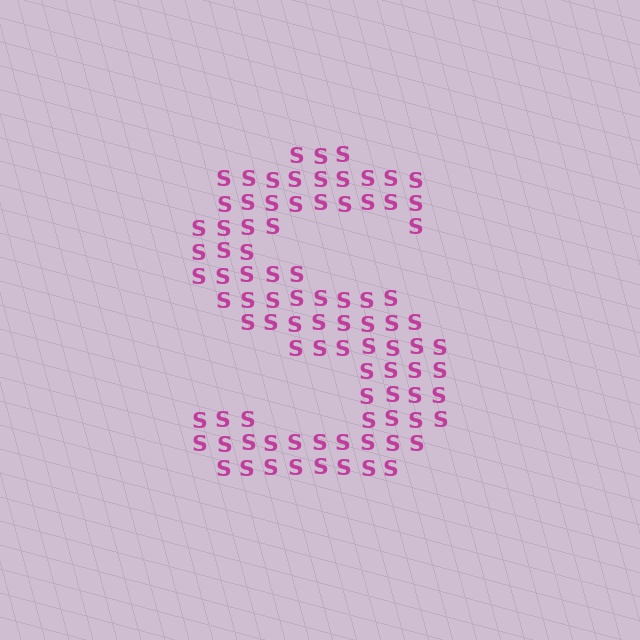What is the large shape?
The large shape is the letter S.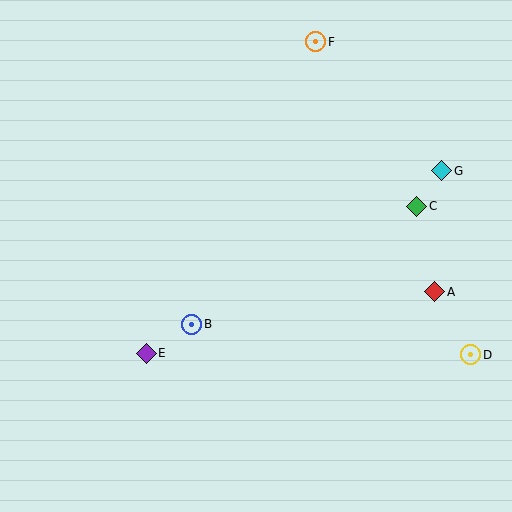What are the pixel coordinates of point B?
Point B is at (192, 324).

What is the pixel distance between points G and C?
The distance between G and C is 43 pixels.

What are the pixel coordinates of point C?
Point C is at (417, 206).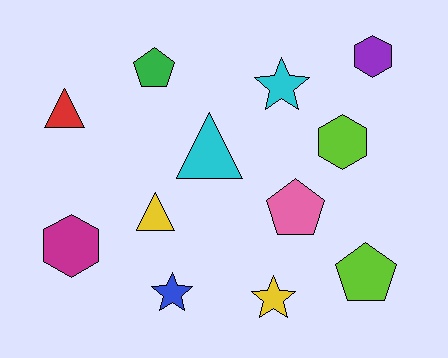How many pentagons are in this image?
There are 3 pentagons.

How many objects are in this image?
There are 12 objects.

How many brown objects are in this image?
There are no brown objects.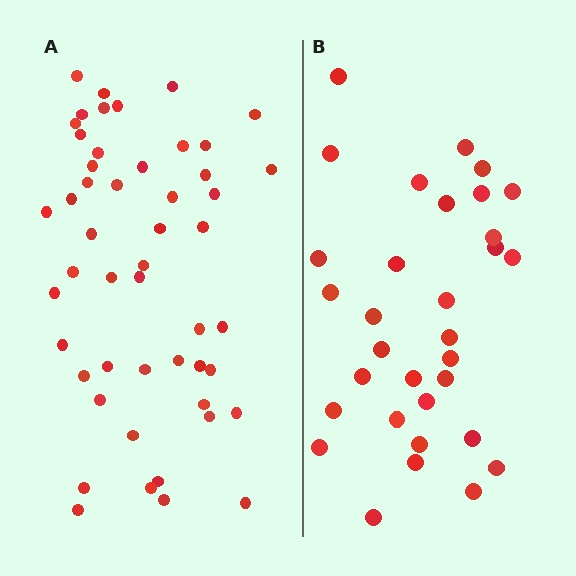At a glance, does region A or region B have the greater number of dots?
Region A (the left region) has more dots.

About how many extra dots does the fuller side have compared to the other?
Region A has approximately 20 more dots than region B.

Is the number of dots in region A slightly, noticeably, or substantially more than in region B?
Region A has substantially more. The ratio is roughly 1.6 to 1.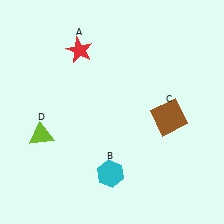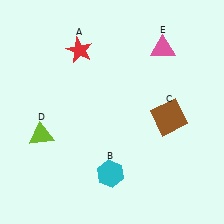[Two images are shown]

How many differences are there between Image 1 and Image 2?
There is 1 difference between the two images.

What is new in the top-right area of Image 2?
A pink triangle (E) was added in the top-right area of Image 2.